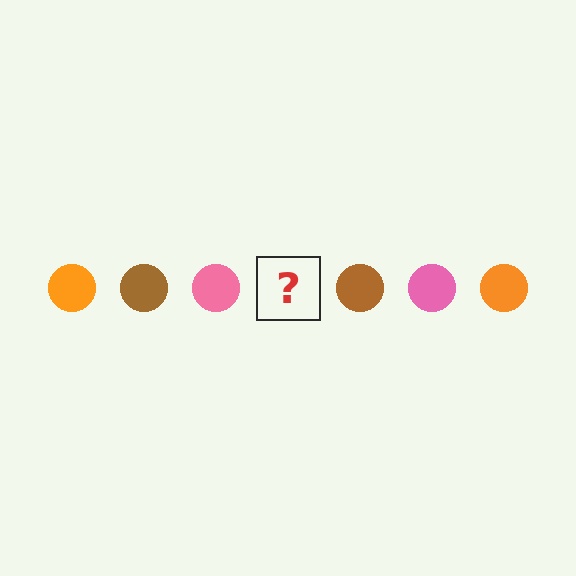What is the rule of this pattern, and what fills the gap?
The rule is that the pattern cycles through orange, brown, pink circles. The gap should be filled with an orange circle.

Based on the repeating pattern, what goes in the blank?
The blank should be an orange circle.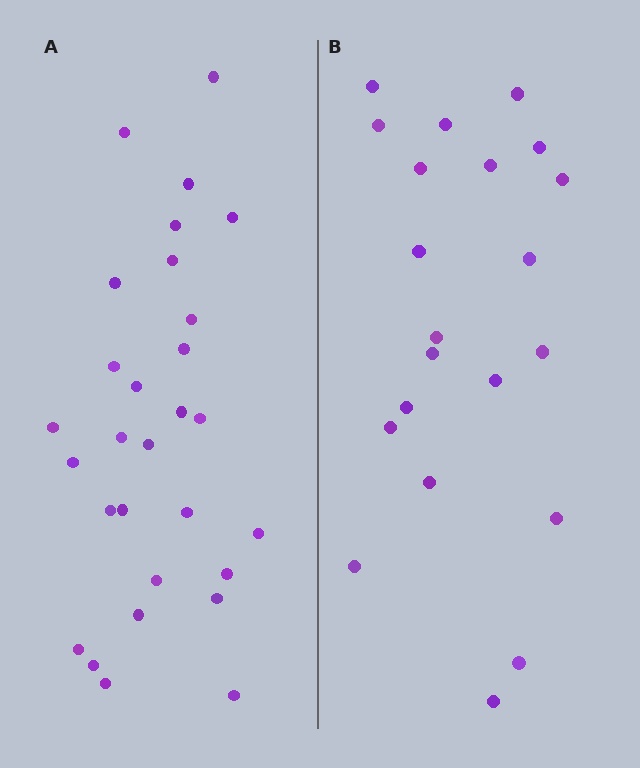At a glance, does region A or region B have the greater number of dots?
Region A (the left region) has more dots.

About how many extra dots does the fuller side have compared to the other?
Region A has roughly 8 or so more dots than region B.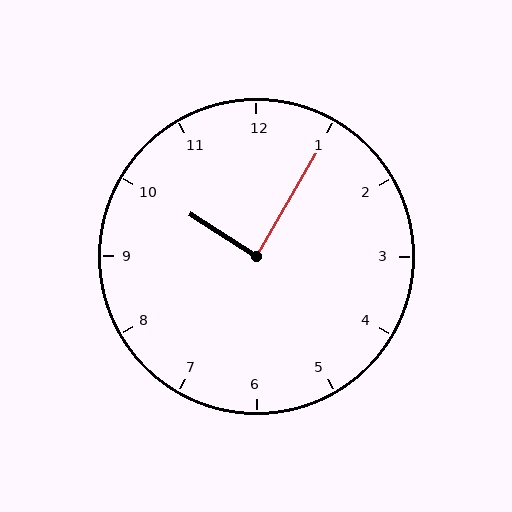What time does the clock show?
10:05.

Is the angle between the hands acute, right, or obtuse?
It is right.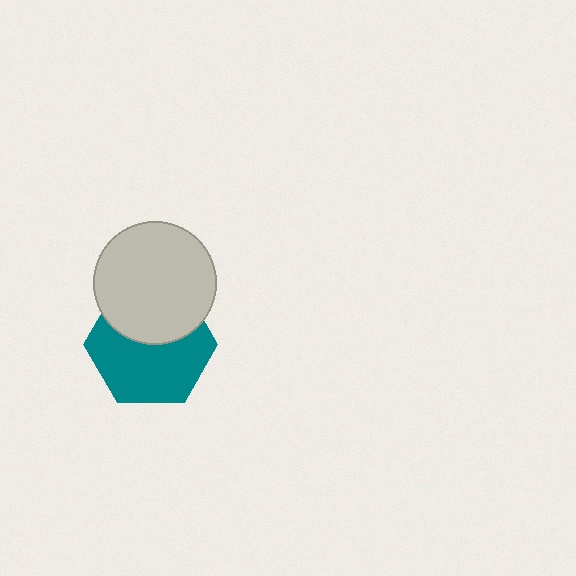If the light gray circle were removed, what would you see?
You would see the complete teal hexagon.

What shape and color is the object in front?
The object in front is a light gray circle.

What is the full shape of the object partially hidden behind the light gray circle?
The partially hidden object is a teal hexagon.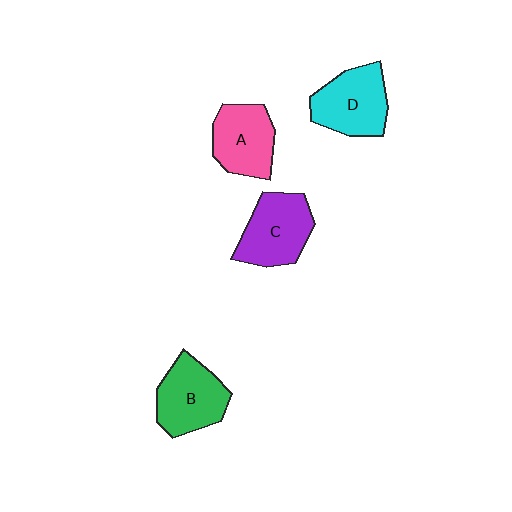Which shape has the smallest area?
Shape A (pink).